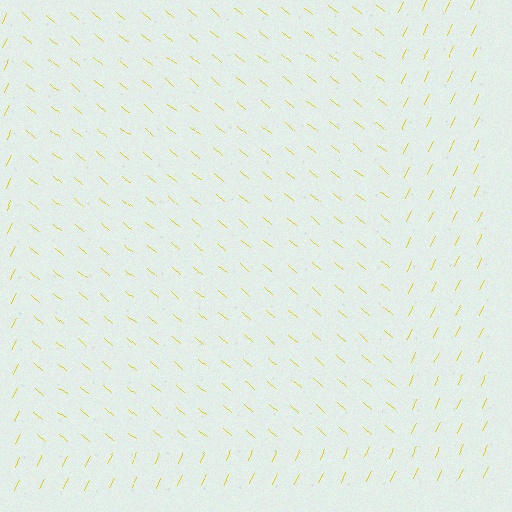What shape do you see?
I see a rectangle.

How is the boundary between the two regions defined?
The boundary is defined purely by a change in line orientation (approximately 76 degrees difference). All lines are the same color and thickness.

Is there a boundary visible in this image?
Yes, there is a texture boundary formed by a change in line orientation.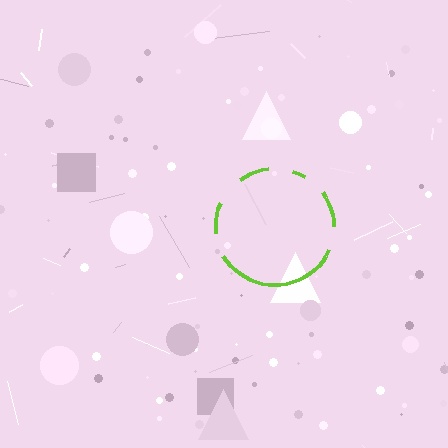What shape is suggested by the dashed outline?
The dashed outline suggests a circle.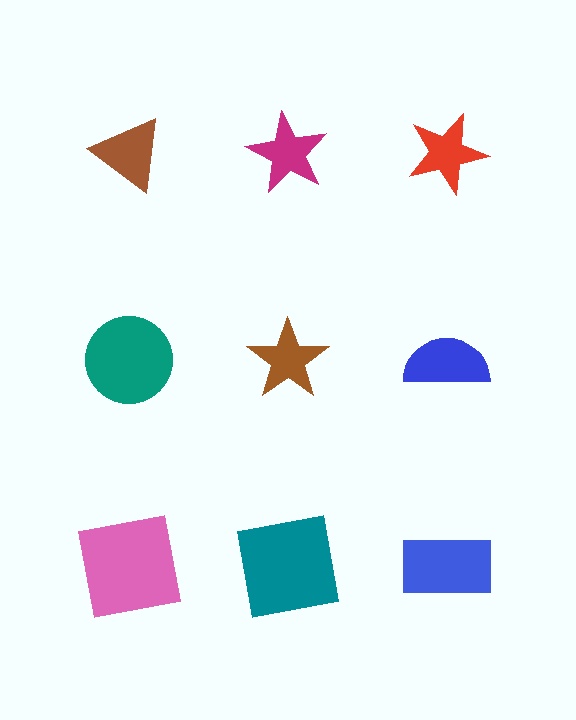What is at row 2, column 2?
A brown star.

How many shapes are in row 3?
3 shapes.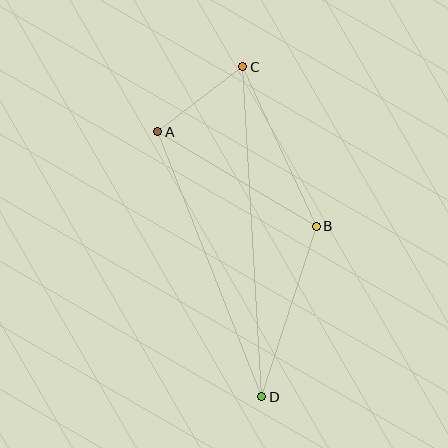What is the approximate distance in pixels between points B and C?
The distance between B and C is approximately 175 pixels.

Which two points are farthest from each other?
Points C and D are farthest from each other.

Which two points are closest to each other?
Points A and C are closest to each other.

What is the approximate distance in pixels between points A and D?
The distance between A and D is approximately 285 pixels.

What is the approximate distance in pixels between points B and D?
The distance between B and D is approximately 179 pixels.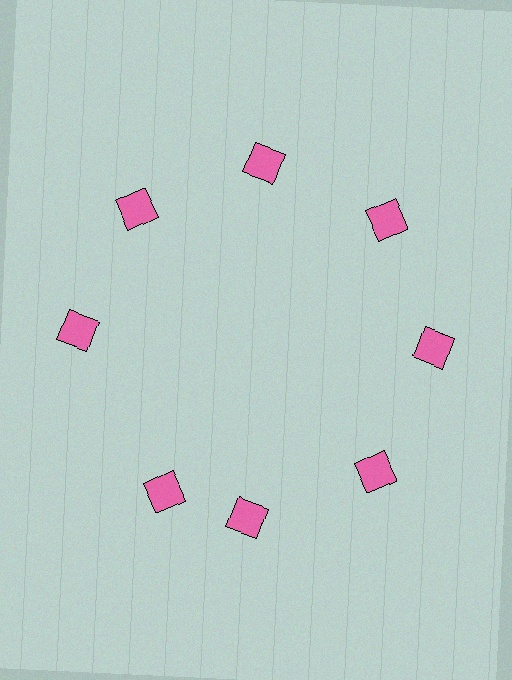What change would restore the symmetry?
The symmetry would be restored by rotating it back into even spacing with its neighbors so that all 8 squares sit at equal angles and equal distance from the center.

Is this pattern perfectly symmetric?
No. The 8 pink squares are arranged in a ring, but one element near the 8 o'clock position is rotated out of alignment along the ring, breaking the 8-fold rotational symmetry.